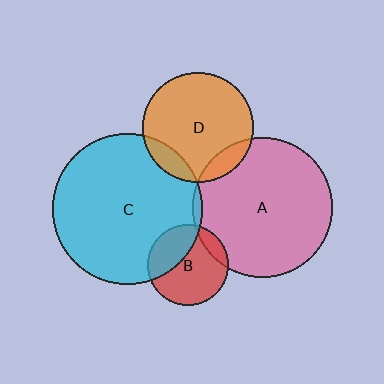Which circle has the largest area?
Circle C (cyan).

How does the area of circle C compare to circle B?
Approximately 3.5 times.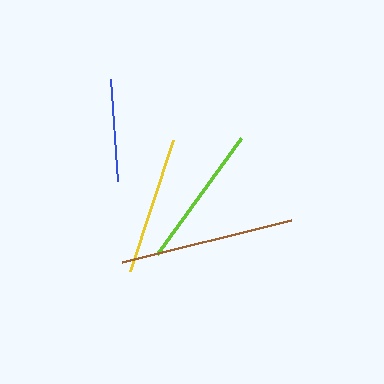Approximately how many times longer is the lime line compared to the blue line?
The lime line is approximately 1.4 times the length of the blue line.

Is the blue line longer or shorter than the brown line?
The brown line is longer than the blue line.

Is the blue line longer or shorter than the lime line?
The lime line is longer than the blue line.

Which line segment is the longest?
The brown line is the longest at approximately 174 pixels.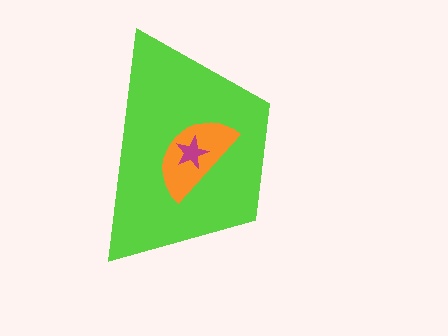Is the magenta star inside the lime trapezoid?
Yes.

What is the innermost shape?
The magenta star.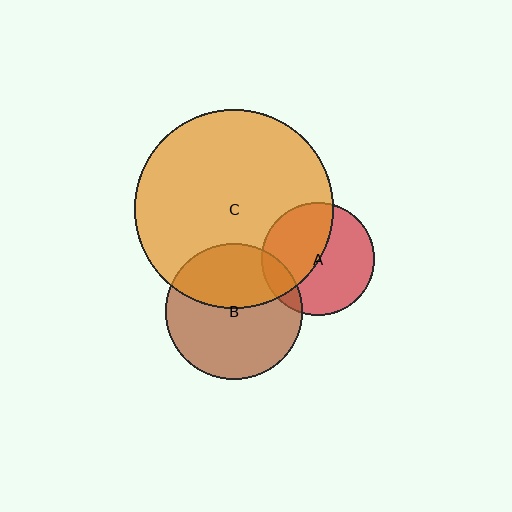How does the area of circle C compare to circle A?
Approximately 3.1 times.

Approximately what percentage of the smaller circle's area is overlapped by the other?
Approximately 40%.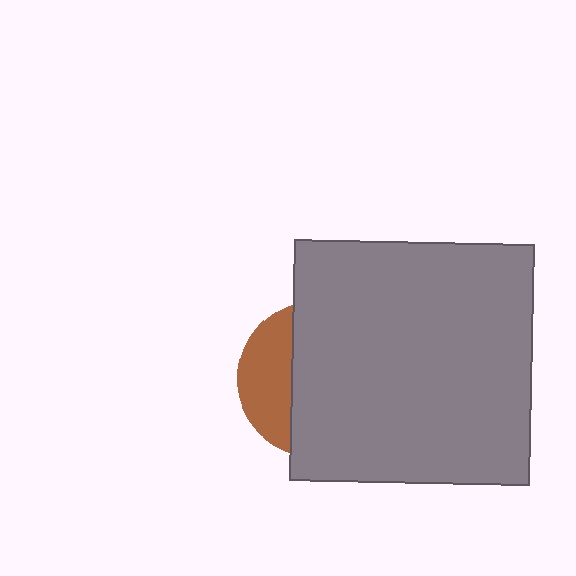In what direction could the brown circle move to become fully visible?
The brown circle could move left. That would shift it out from behind the gray square entirely.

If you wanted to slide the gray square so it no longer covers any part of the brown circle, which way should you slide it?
Slide it right — that is the most direct way to separate the two shapes.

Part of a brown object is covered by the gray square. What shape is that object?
It is a circle.